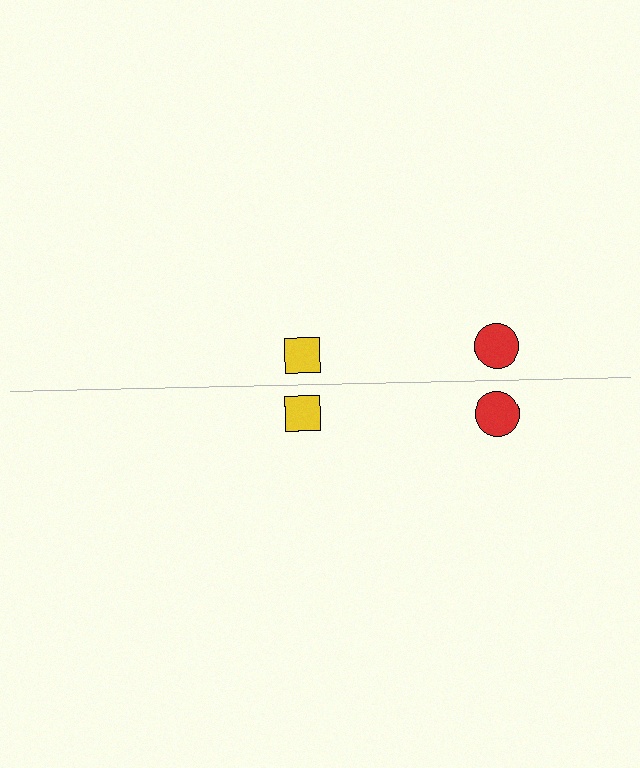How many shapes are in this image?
There are 4 shapes in this image.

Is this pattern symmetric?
Yes, this pattern has bilateral (reflection) symmetry.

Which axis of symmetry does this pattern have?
The pattern has a horizontal axis of symmetry running through the center of the image.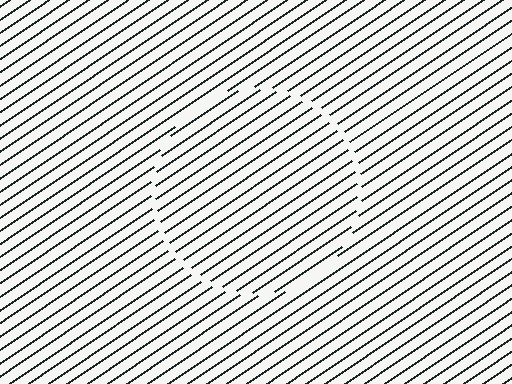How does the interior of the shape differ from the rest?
The interior of the shape contains the same grating, shifted by half a period — the contour is defined by the phase discontinuity where line-ends from the inner and outer gratings abut.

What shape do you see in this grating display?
An illusory circle. The interior of the shape contains the same grating, shifted by half a period — the contour is defined by the phase discontinuity where line-ends from the inner and outer gratings abut.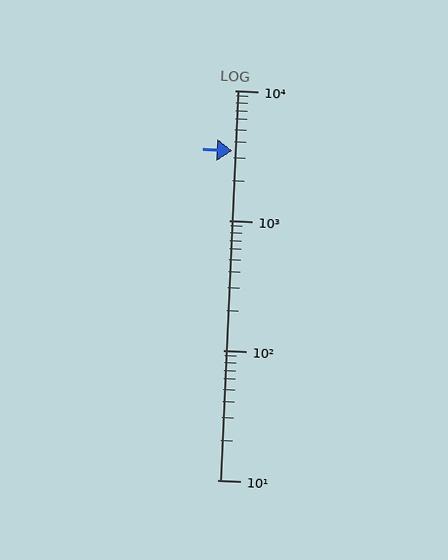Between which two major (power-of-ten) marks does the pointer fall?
The pointer is between 1000 and 10000.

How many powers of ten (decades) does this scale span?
The scale spans 3 decades, from 10 to 10000.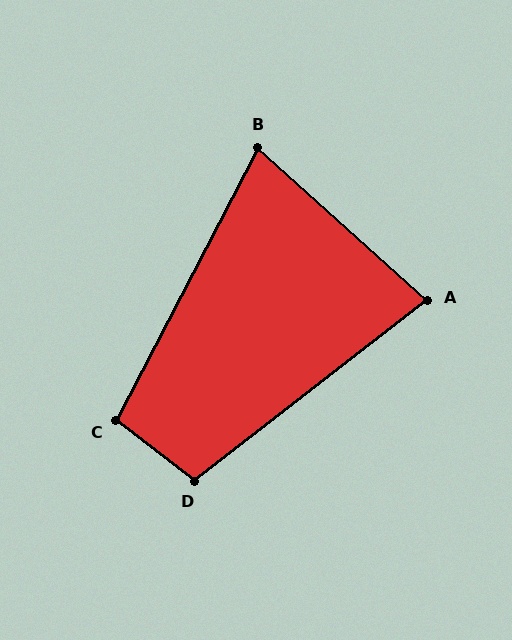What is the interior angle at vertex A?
Approximately 80 degrees (acute).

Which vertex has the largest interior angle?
D, at approximately 104 degrees.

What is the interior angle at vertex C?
Approximately 100 degrees (obtuse).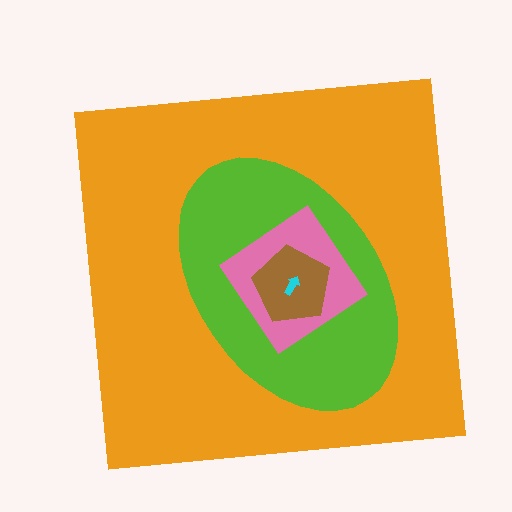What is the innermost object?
The cyan arrow.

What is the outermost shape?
The orange square.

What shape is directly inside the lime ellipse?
The pink diamond.